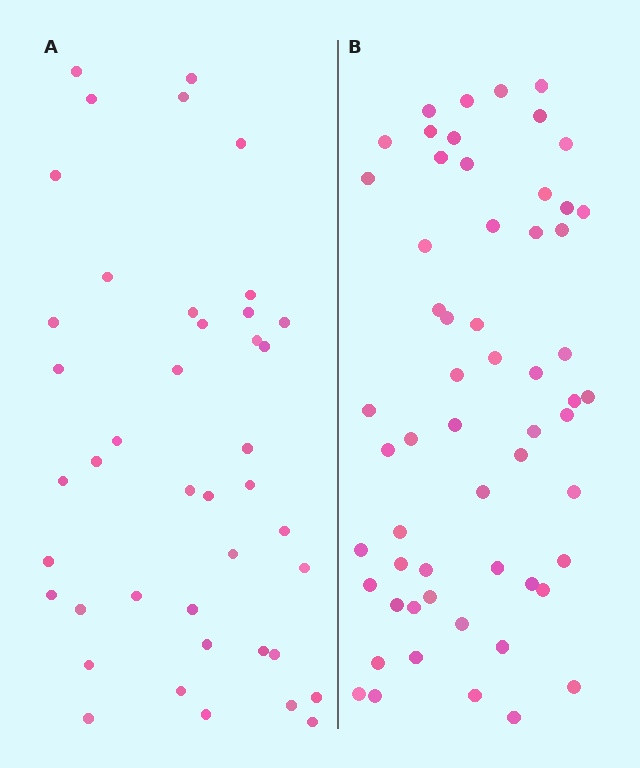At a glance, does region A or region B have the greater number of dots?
Region B (the right region) has more dots.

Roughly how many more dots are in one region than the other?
Region B has approximately 15 more dots than region A.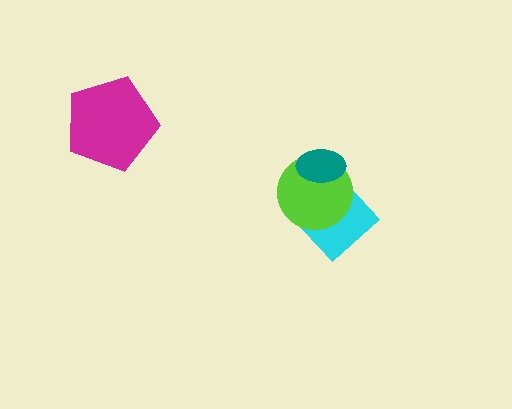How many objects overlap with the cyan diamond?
1 object overlaps with the cyan diamond.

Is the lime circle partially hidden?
Yes, it is partially covered by another shape.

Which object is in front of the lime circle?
The teal ellipse is in front of the lime circle.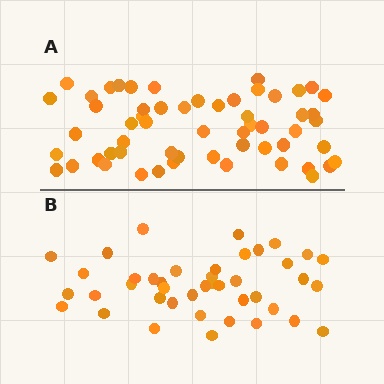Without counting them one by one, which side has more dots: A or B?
Region A (the top region) has more dots.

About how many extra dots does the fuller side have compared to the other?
Region A has approximately 15 more dots than region B.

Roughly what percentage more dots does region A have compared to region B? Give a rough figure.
About 35% more.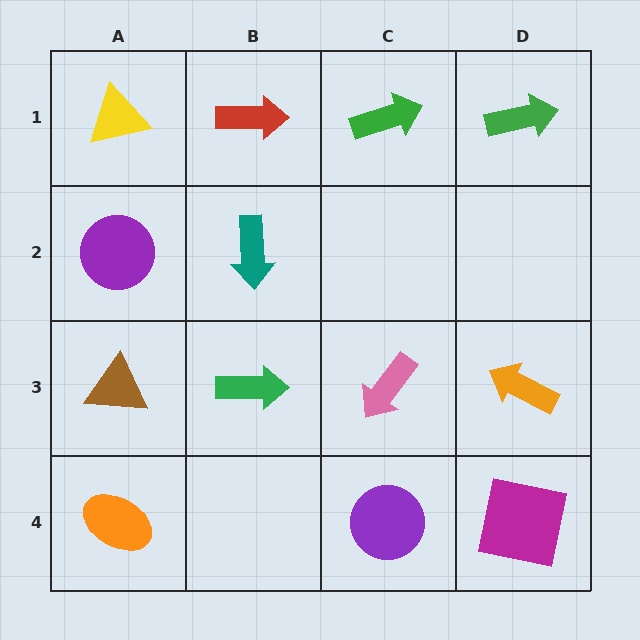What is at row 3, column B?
A green arrow.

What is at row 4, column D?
A magenta square.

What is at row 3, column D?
An orange arrow.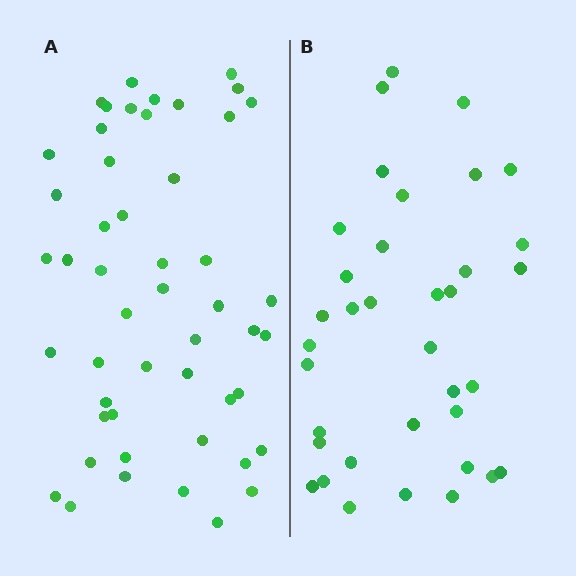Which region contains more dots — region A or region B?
Region A (the left region) has more dots.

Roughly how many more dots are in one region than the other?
Region A has approximately 15 more dots than region B.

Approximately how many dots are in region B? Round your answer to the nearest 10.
About 40 dots. (The exact count is 36, which rounds to 40.)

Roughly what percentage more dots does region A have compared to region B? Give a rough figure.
About 40% more.